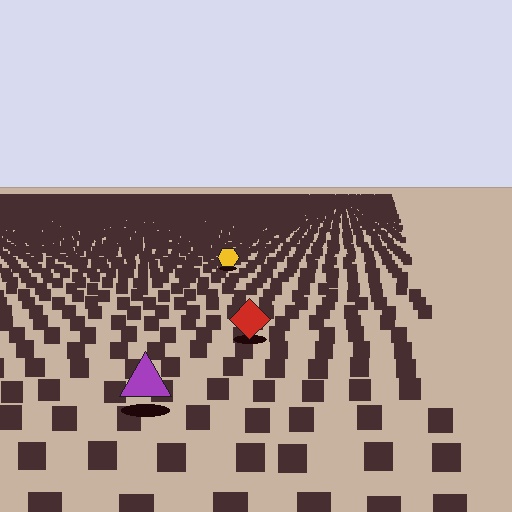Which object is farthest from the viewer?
The yellow hexagon is farthest from the viewer. It appears smaller and the ground texture around it is denser.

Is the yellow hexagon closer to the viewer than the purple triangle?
No. The purple triangle is closer — you can tell from the texture gradient: the ground texture is coarser near it.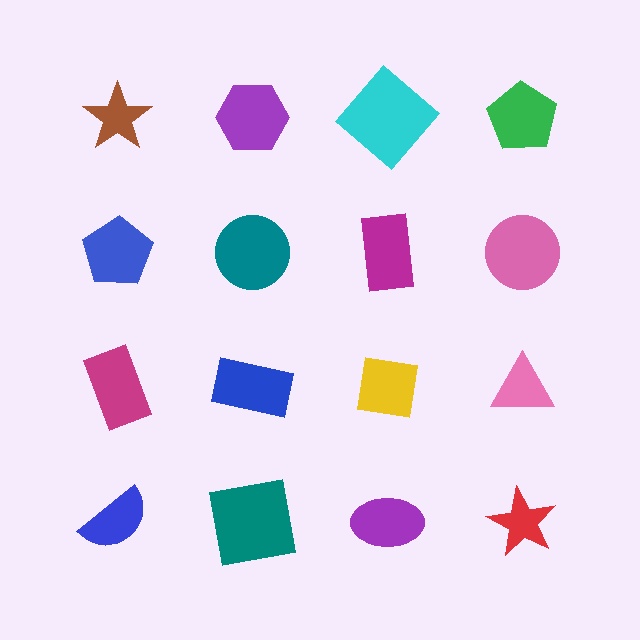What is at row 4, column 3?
A purple ellipse.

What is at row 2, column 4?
A pink circle.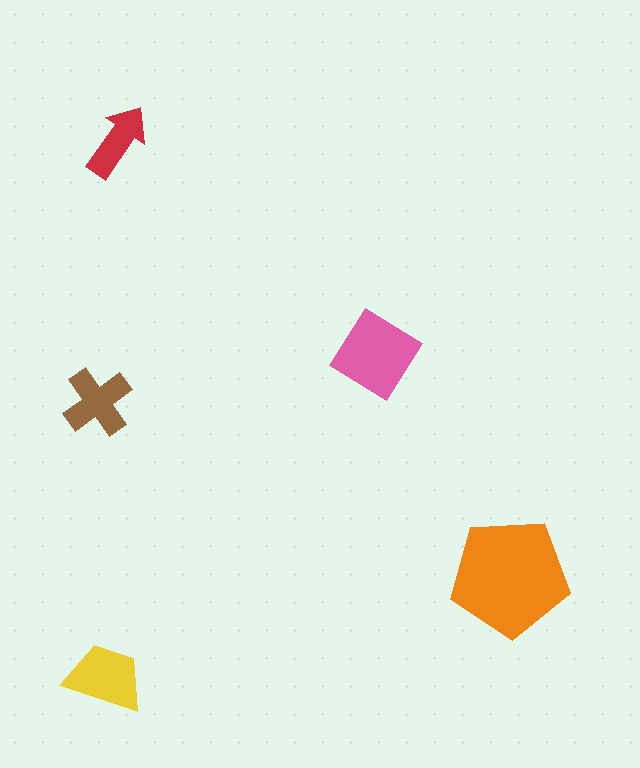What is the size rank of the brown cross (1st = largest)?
4th.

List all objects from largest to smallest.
The orange pentagon, the pink diamond, the yellow trapezoid, the brown cross, the red arrow.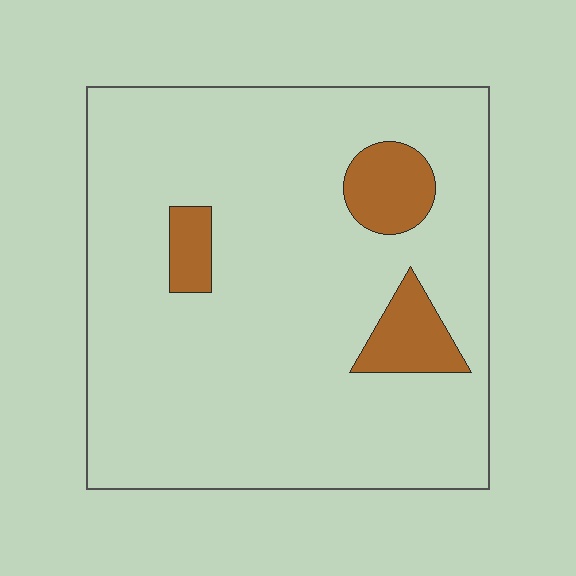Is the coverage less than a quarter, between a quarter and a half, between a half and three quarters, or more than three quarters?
Less than a quarter.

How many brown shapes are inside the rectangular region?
3.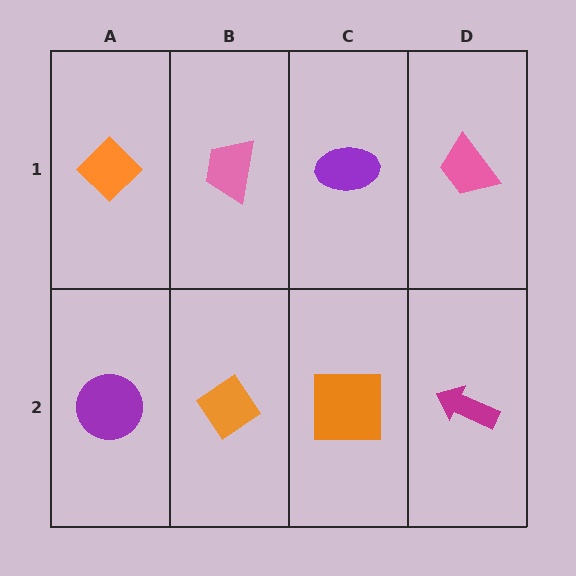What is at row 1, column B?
A pink trapezoid.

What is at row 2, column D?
A magenta arrow.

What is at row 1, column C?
A purple ellipse.